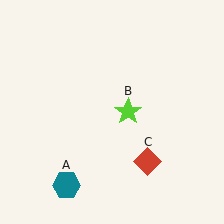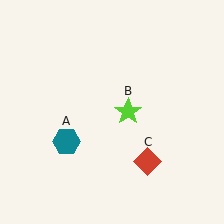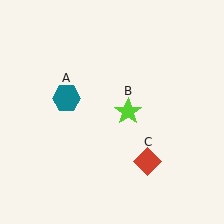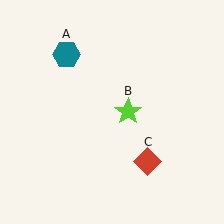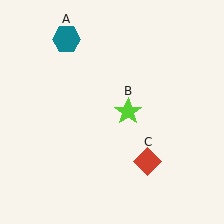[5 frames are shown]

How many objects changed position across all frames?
1 object changed position: teal hexagon (object A).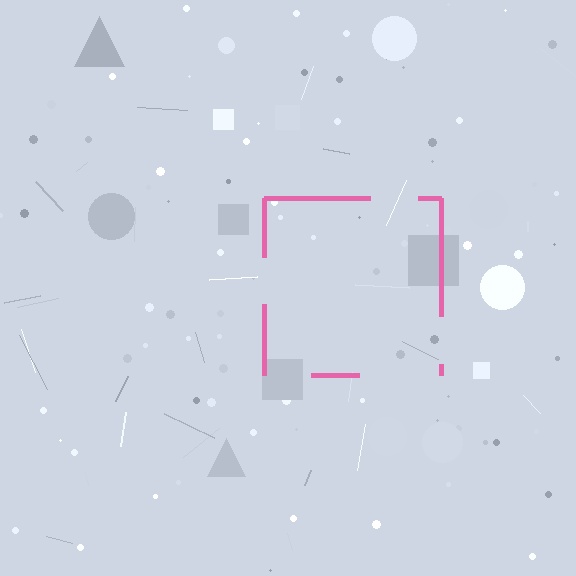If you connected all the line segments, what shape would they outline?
They would outline a square.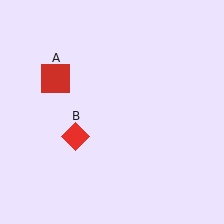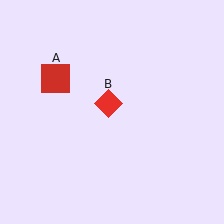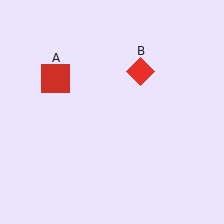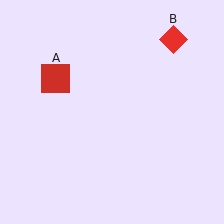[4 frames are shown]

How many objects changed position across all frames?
1 object changed position: red diamond (object B).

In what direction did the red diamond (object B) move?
The red diamond (object B) moved up and to the right.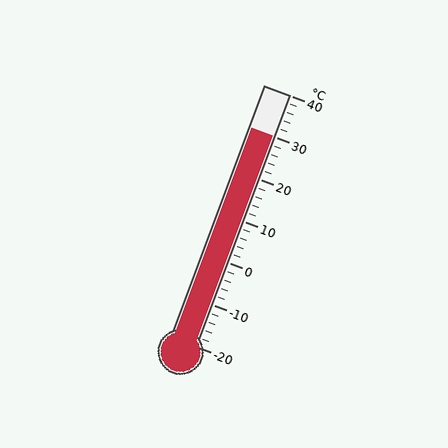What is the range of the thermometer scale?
The thermometer scale ranges from -20°C to 40°C.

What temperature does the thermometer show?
The thermometer shows approximately 30°C.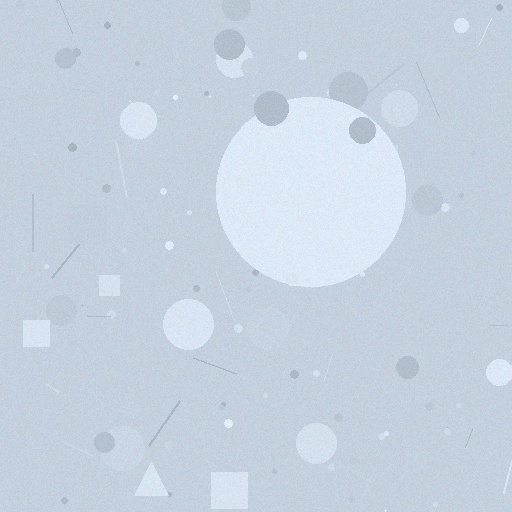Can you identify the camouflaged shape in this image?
The camouflaged shape is a circle.